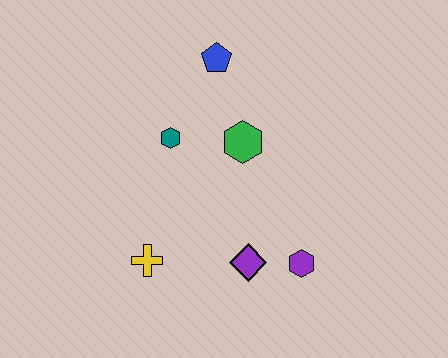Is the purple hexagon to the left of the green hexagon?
No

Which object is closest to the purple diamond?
The purple hexagon is closest to the purple diamond.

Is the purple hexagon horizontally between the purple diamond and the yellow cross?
No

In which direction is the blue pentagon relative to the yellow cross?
The blue pentagon is above the yellow cross.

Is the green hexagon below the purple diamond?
No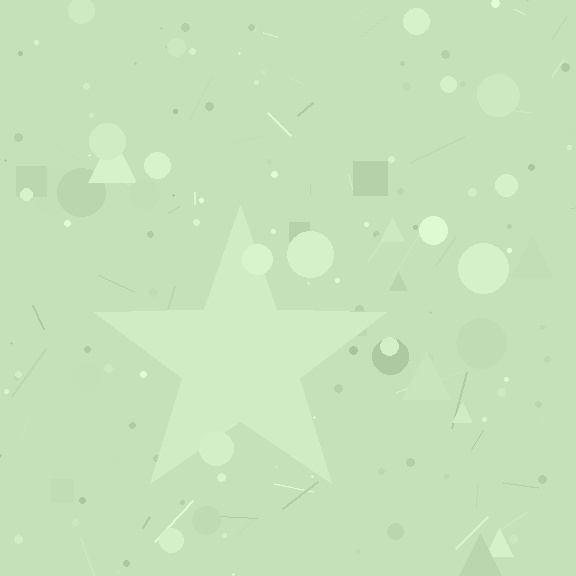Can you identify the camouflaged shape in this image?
The camouflaged shape is a star.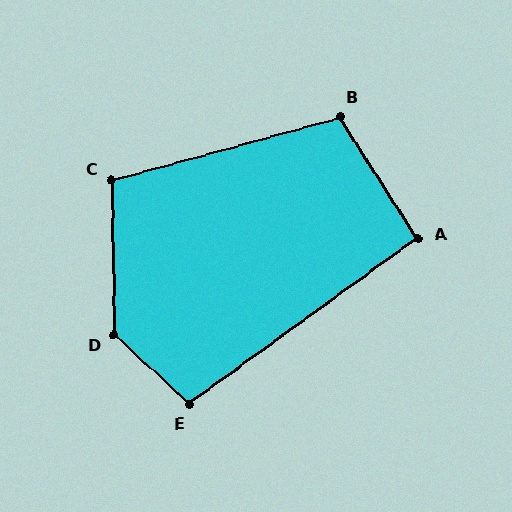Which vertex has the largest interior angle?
D, at approximately 133 degrees.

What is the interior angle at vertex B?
Approximately 107 degrees (obtuse).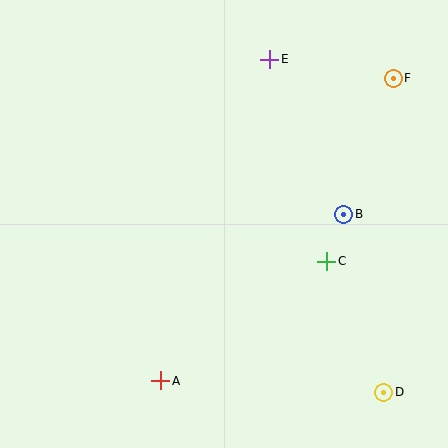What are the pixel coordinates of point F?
Point F is at (393, 78).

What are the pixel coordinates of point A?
Point A is at (161, 381).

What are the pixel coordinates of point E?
Point E is at (270, 59).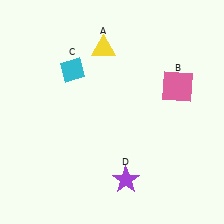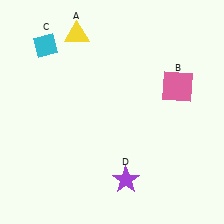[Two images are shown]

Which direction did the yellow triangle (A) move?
The yellow triangle (A) moved left.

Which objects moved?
The objects that moved are: the yellow triangle (A), the cyan diamond (C).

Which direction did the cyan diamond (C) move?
The cyan diamond (C) moved left.